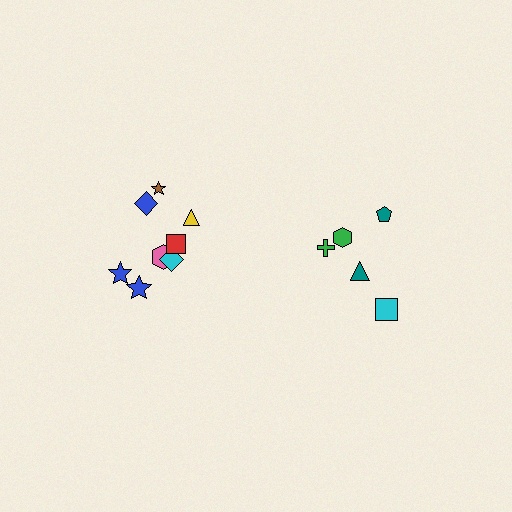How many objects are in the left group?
There are 8 objects.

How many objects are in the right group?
There are 5 objects.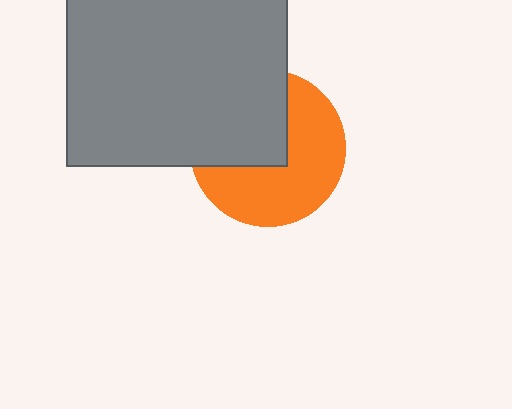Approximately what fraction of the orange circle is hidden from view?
Roughly 43% of the orange circle is hidden behind the gray square.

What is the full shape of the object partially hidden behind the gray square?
The partially hidden object is an orange circle.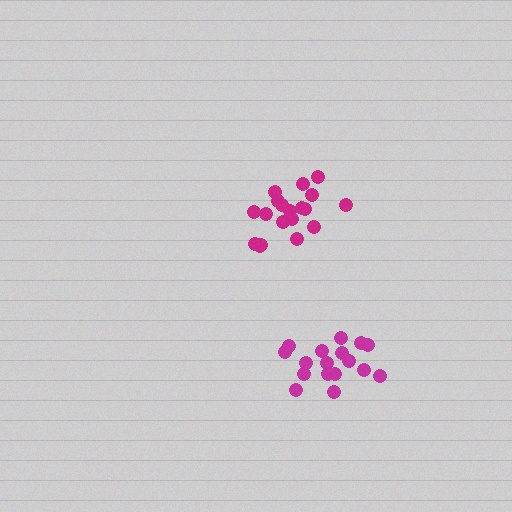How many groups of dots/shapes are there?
There are 2 groups.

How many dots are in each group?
Group 1: 17 dots, Group 2: 19 dots (36 total).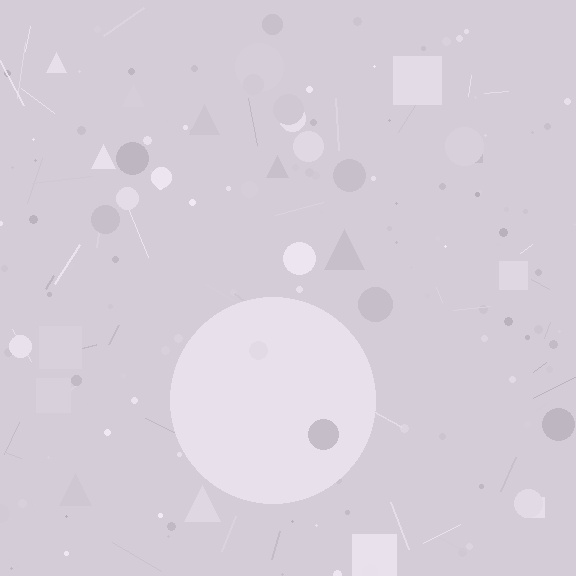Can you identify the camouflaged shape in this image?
The camouflaged shape is a circle.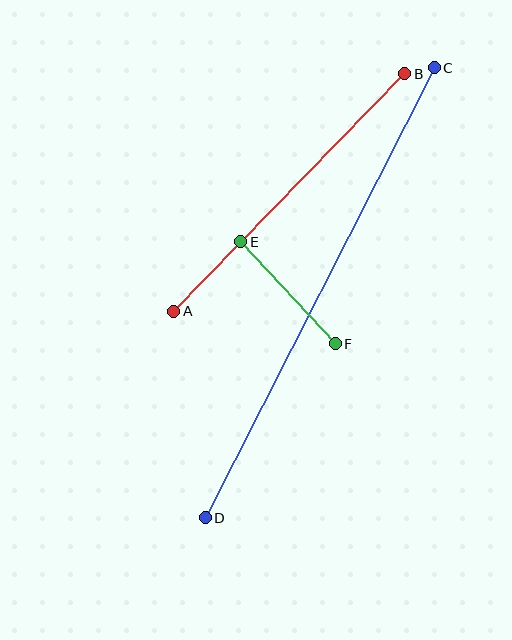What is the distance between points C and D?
The distance is approximately 505 pixels.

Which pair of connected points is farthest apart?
Points C and D are farthest apart.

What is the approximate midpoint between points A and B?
The midpoint is at approximately (289, 193) pixels.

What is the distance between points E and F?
The distance is approximately 139 pixels.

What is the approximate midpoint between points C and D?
The midpoint is at approximately (320, 293) pixels.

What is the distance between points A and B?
The distance is approximately 331 pixels.